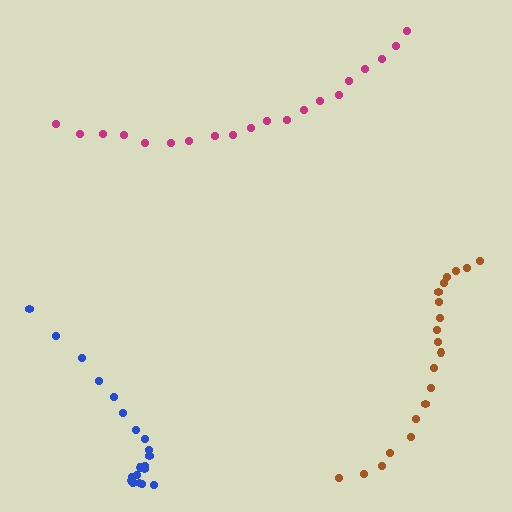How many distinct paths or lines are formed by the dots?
There are 3 distinct paths.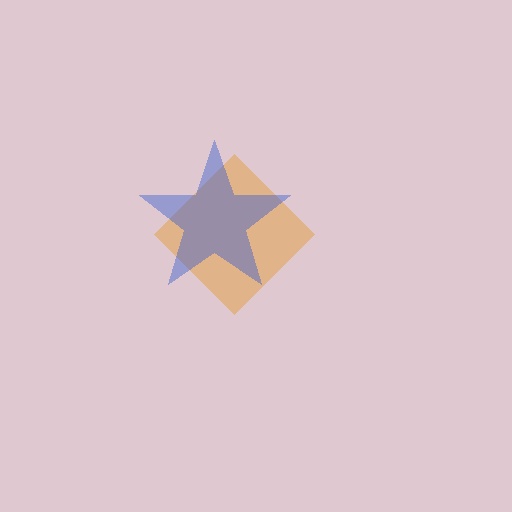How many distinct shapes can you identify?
There are 2 distinct shapes: an orange diamond, a blue star.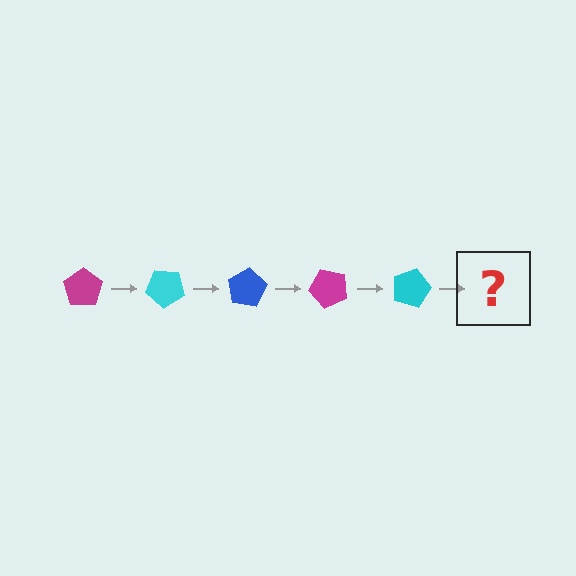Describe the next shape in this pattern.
It should be a blue pentagon, rotated 200 degrees from the start.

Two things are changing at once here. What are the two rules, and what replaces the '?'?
The two rules are that it rotates 40 degrees each step and the color cycles through magenta, cyan, and blue. The '?' should be a blue pentagon, rotated 200 degrees from the start.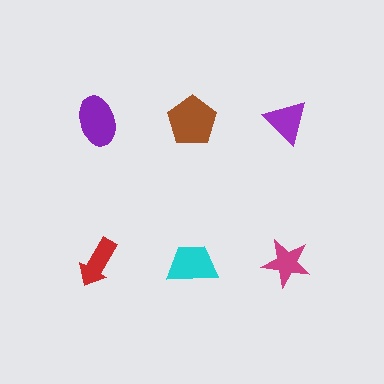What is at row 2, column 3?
A magenta star.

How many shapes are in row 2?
3 shapes.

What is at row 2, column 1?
A red arrow.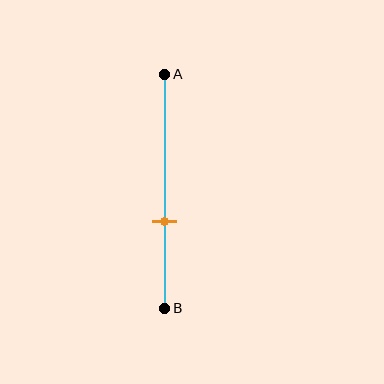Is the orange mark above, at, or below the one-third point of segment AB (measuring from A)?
The orange mark is below the one-third point of segment AB.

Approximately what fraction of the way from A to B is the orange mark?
The orange mark is approximately 65% of the way from A to B.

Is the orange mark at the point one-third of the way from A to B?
No, the mark is at about 65% from A, not at the 33% one-third point.